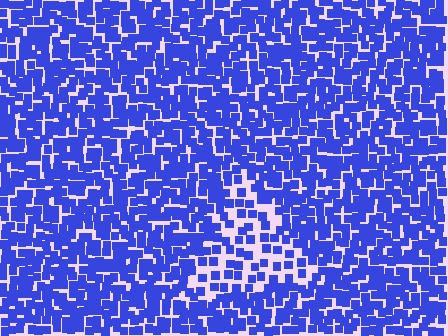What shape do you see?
I see a triangle.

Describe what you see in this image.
The image contains small blue elements arranged at two different densities. A triangle-shaped region is visible where the elements are less densely packed than the surrounding area.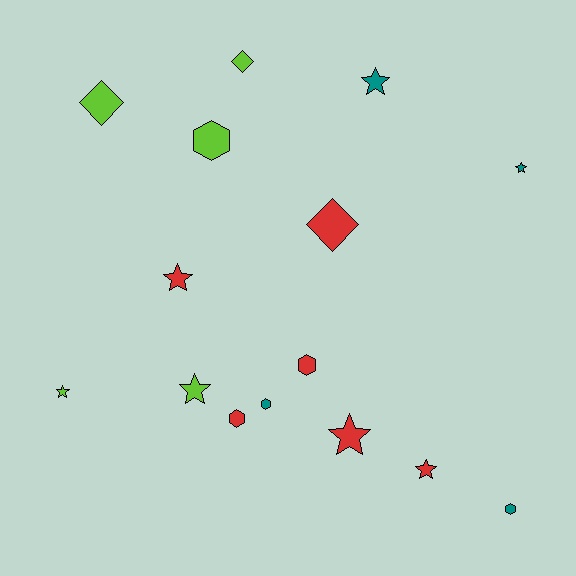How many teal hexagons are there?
There are 2 teal hexagons.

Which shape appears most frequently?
Star, with 7 objects.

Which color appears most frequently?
Red, with 6 objects.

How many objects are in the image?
There are 15 objects.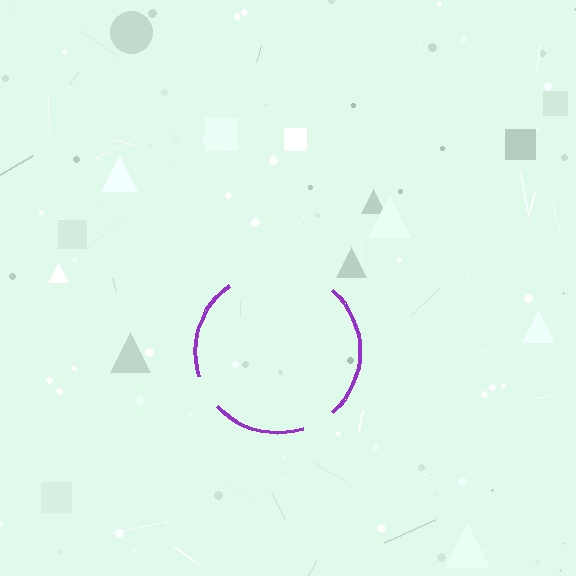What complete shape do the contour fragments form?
The contour fragments form a circle.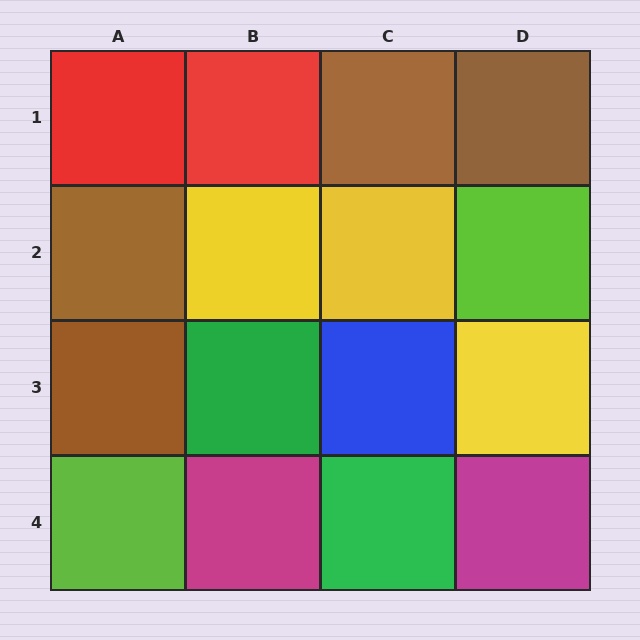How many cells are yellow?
3 cells are yellow.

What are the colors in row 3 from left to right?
Brown, green, blue, yellow.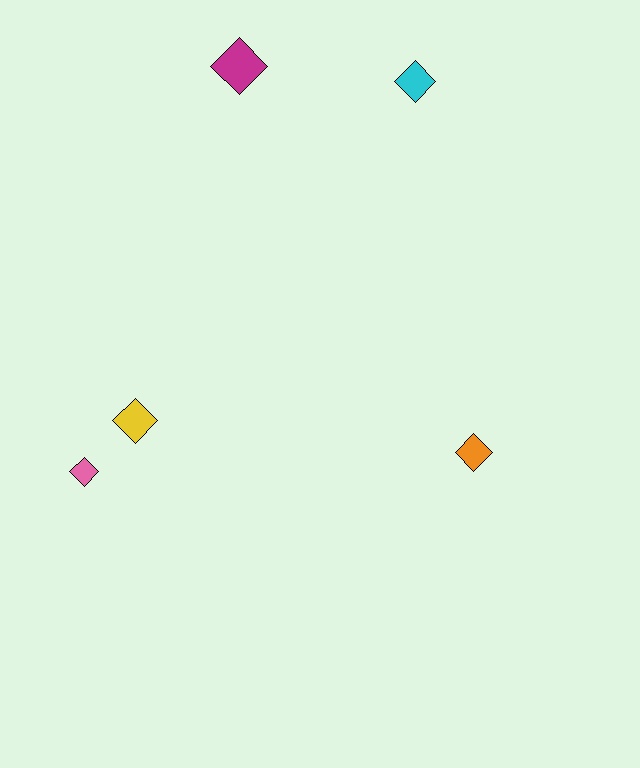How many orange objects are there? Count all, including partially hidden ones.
There is 1 orange object.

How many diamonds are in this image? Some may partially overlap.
There are 5 diamonds.